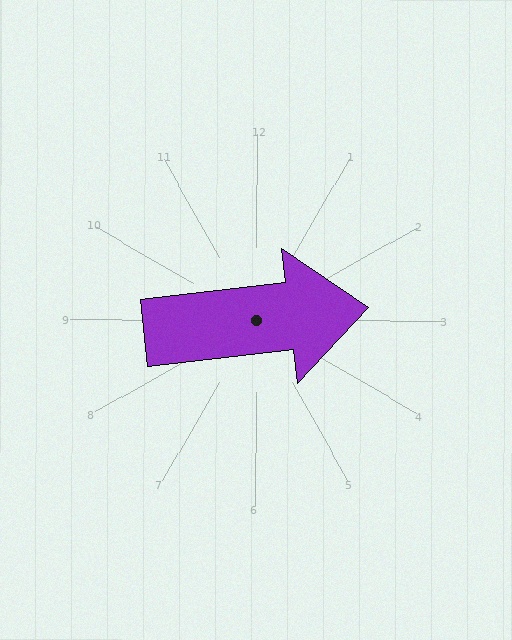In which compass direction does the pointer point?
East.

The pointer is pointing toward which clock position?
Roughly 3 o'clock.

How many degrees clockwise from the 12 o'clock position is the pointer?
Approximately 83 degrees.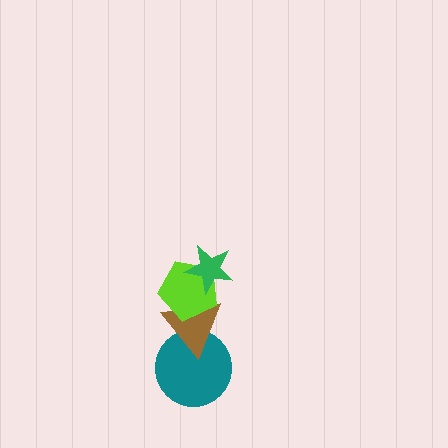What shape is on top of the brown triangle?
The lime pentagon is on top of the brown triangle.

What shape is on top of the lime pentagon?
The green star is on top of the lime pentagon.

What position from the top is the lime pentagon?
The lime pentagon is 2nd from the top.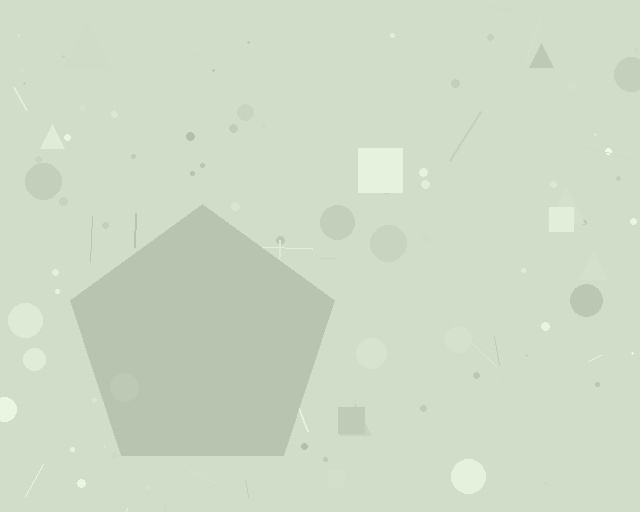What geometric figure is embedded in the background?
A pentagon is embedded in the background.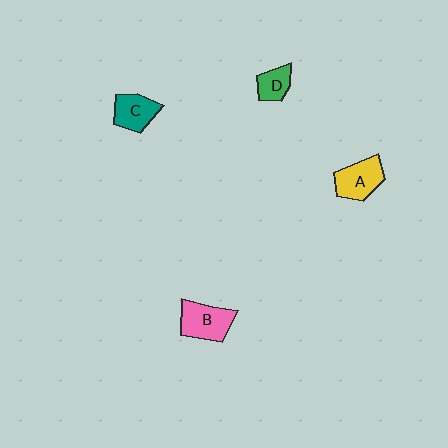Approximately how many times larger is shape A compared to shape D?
Approximately 1.6 times.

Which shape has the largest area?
Shape B (pink).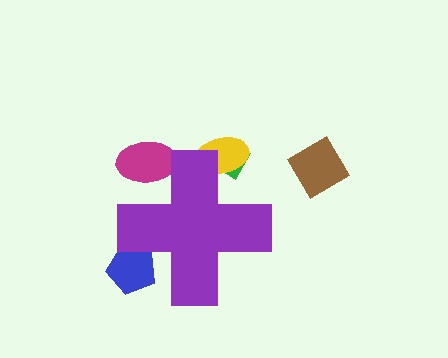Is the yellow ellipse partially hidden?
Yes, the yellow ellipse is partially hidden behind the purple cross.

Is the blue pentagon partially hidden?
Yes, the blue pentagon is partially hidden behind the purple cross.